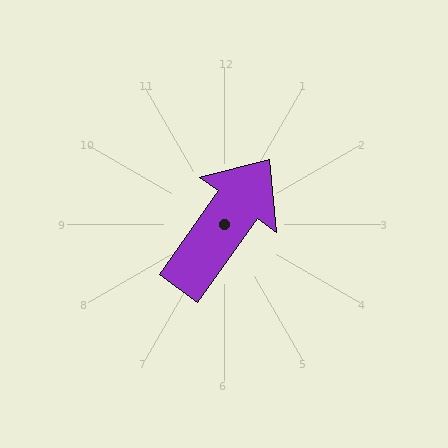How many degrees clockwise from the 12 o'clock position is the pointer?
Approximately 35 degrees.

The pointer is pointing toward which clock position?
Roughly 1 o'clock.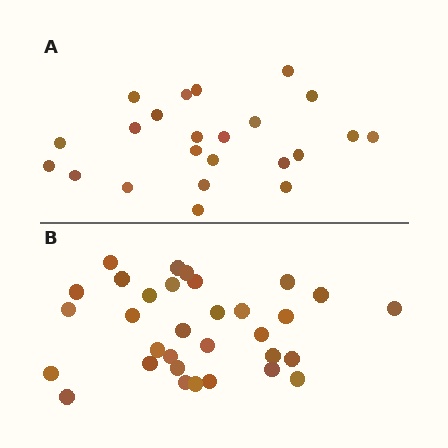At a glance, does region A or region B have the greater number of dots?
Region B (the bottom region) has more dots.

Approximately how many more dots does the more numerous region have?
Region B has roughly 8 or so more dots than region A.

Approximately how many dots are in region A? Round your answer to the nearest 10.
About 20 dots. (The exact count is 23, which rounds to 20.)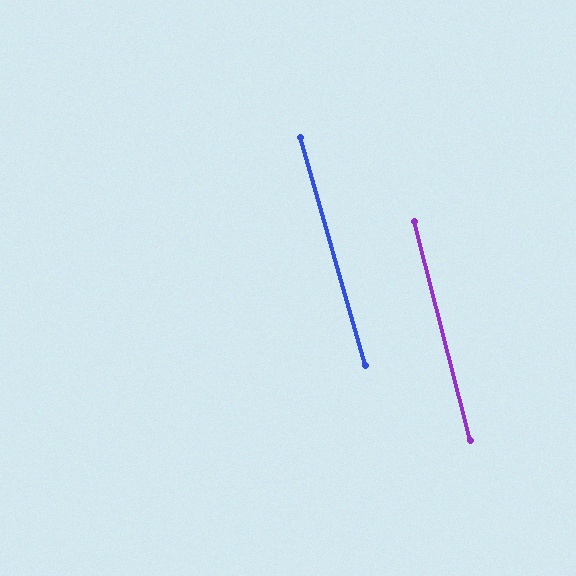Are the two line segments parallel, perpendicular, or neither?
Parallel — their directions differ by only 1.7°.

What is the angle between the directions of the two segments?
Approximately 2 degrees.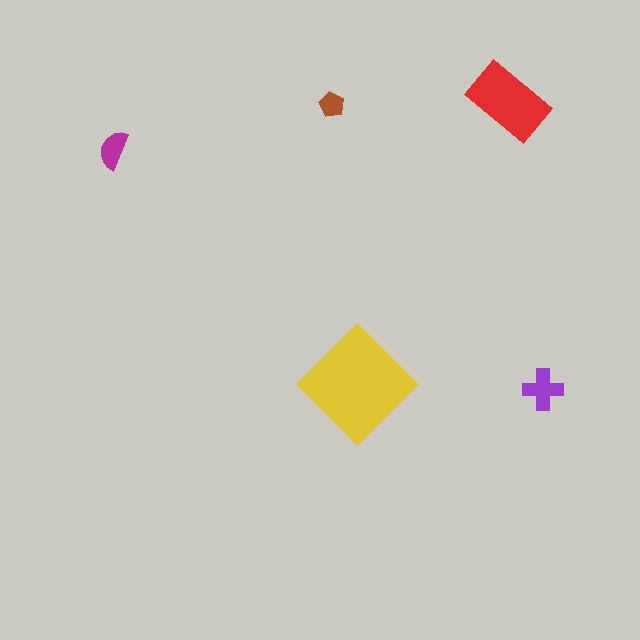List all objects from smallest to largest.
The brown pentagon, the magenta semicircle, the purple cross, the red rectangle, the yellow diamond.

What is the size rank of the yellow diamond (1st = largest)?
1st.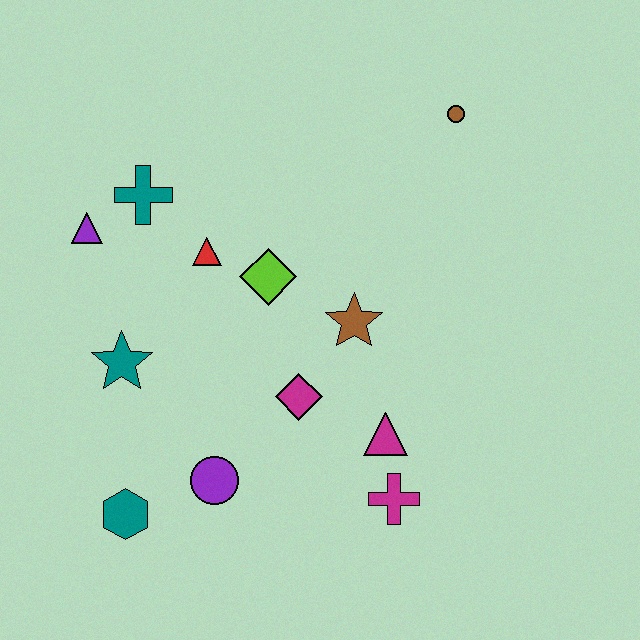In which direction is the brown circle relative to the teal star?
The brown circle is to the right of the teal star.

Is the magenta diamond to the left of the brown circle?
Yes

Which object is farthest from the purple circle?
The brown circle is farthest from the purple circle.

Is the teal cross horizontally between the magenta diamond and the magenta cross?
No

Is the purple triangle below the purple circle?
No